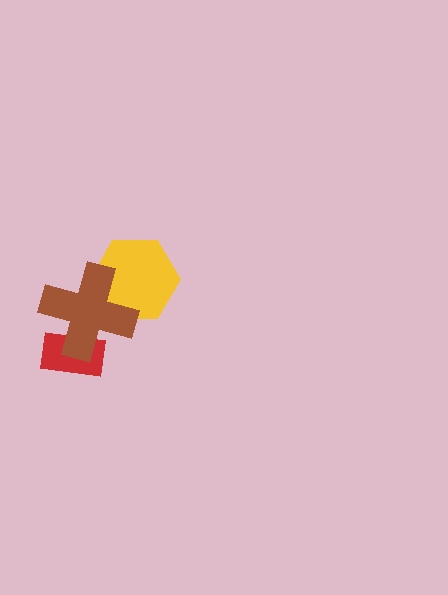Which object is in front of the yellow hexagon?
The brown cross is in front of the yellow hexagon.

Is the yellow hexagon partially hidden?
Yes, it is partially covered by another shape.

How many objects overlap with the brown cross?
2 objects overlap with the brown cross.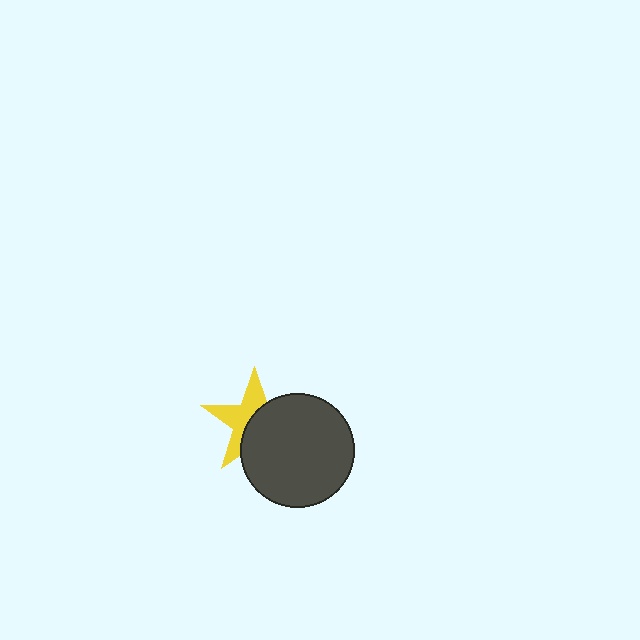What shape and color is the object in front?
The object in front is a dark gray circle.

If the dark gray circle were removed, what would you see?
You would see the complete yellow star.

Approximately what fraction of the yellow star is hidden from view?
Roughly 53% of the yellow star is hidden behind the dark gray circle.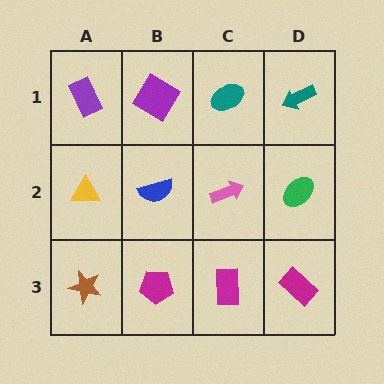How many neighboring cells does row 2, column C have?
4.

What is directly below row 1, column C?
A pink arrow.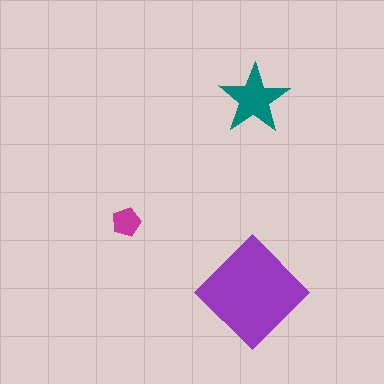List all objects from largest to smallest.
The purple diamond, the teal star, the magenta pentagon.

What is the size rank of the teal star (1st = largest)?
2nd.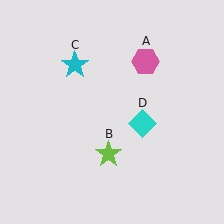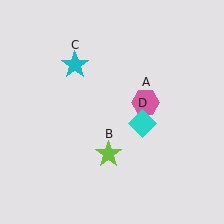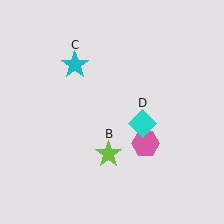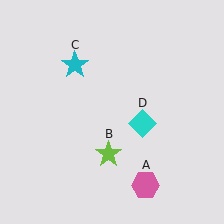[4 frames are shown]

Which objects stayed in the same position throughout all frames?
Lime star (object B) and cyan star (object C) and cyan diamond (object D) remained stationary.